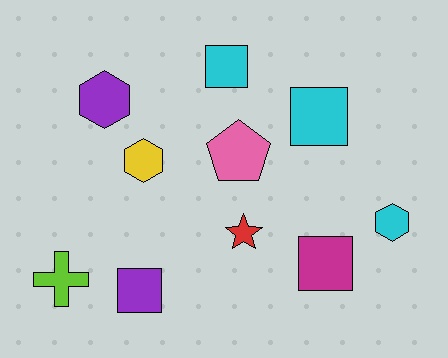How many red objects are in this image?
There is 1 red object.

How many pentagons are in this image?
There is 1 pentagon.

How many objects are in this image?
There are 10 objects.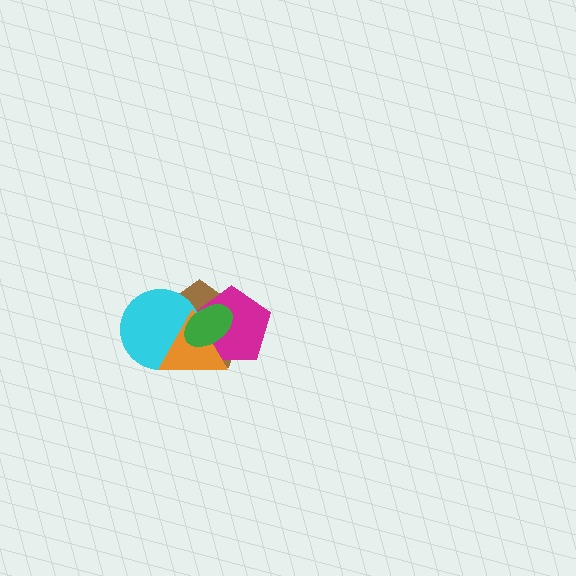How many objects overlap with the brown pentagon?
4 objects overlap with the brown pentagon.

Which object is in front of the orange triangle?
The green ellipse is in front of the orange triangle.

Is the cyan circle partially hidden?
Yes, it is partially covered by another shape.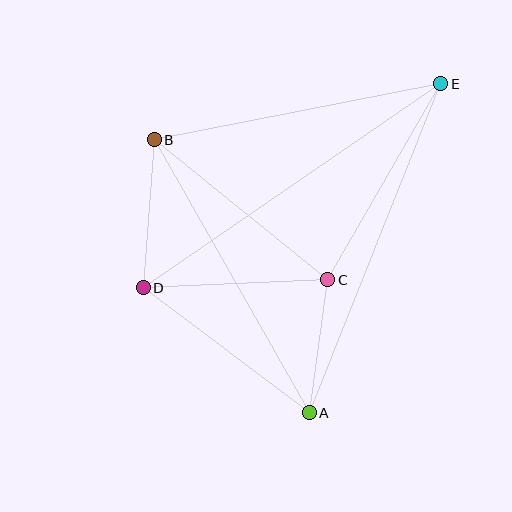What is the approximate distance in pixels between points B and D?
The distance between B and D is approximately 149 pixels.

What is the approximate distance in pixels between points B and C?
The distance between B and C is approximately 223 pixels.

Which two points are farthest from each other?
Points D and E are farthest from each other.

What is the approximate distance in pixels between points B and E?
The distance between B and E is approximately 292 pixels.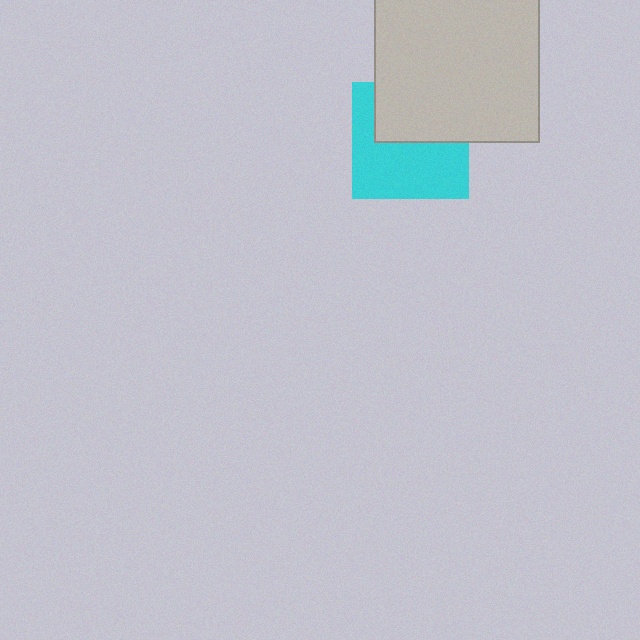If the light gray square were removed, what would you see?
You would see the complete cyan square.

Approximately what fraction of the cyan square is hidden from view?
Roughly 43% of the cyan square is hidden behind the light gray square.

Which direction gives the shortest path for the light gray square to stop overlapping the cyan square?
Moving up gives the shortest separation.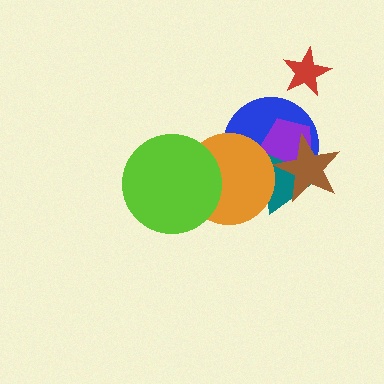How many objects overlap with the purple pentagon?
3 objects overlap with the purple pentagon.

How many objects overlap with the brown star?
3 objects overlap with the brown star.